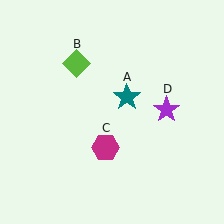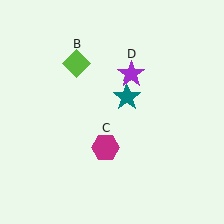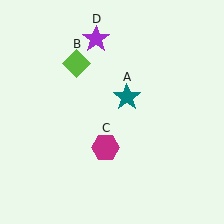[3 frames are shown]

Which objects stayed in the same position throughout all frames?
Teal star (object A) and lime diamond (object B) and magenta hexagon (object C) remained stationary.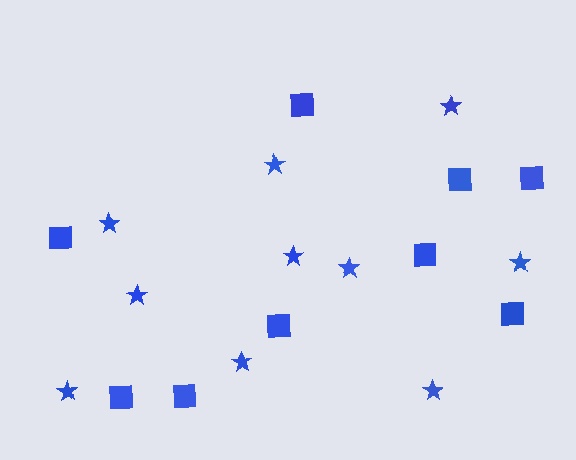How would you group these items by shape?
There are 2 groups: one group of stars (10) and one group of squares (9).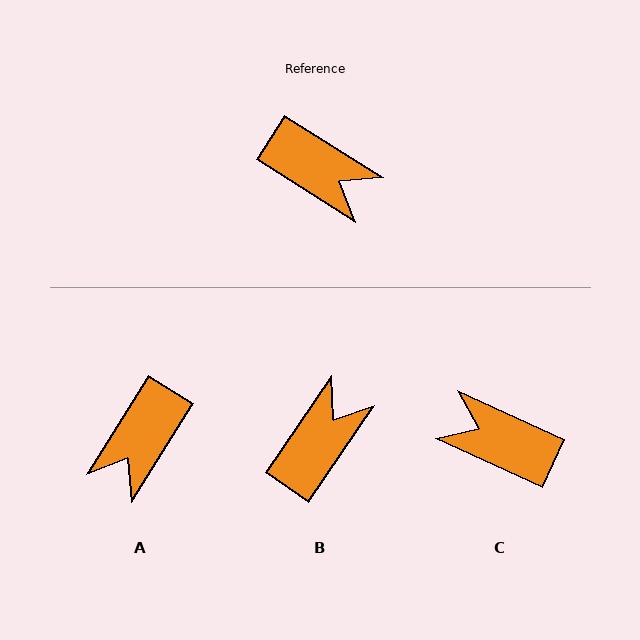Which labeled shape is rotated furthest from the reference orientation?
C, about 173 degrees away.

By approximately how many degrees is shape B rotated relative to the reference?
Approximately 88 degrees counter-clockwise.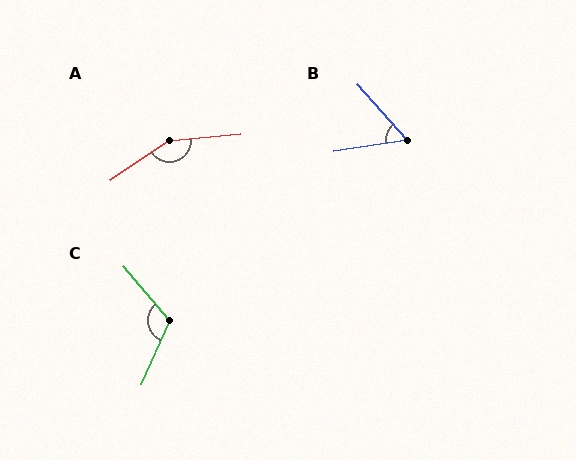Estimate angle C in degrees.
Approximately 116 degrees.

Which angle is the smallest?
B, at approximately 57 degrees.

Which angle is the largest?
A, at approximately 151 degrees.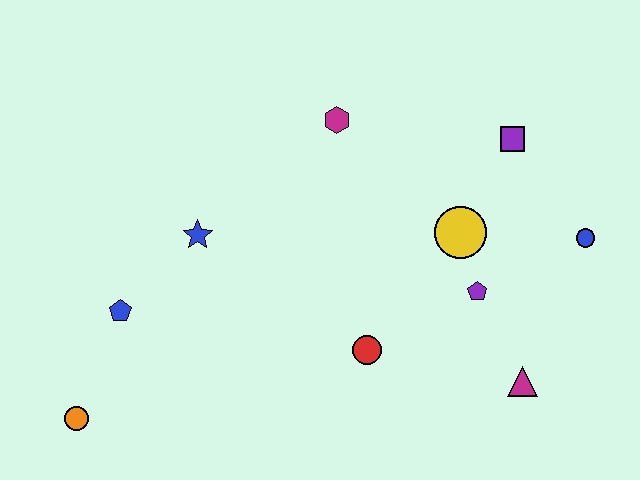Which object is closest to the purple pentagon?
The yellow circle is closest to the purple pentagon.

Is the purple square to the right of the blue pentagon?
Yes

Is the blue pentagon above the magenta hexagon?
No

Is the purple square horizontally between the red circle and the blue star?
No